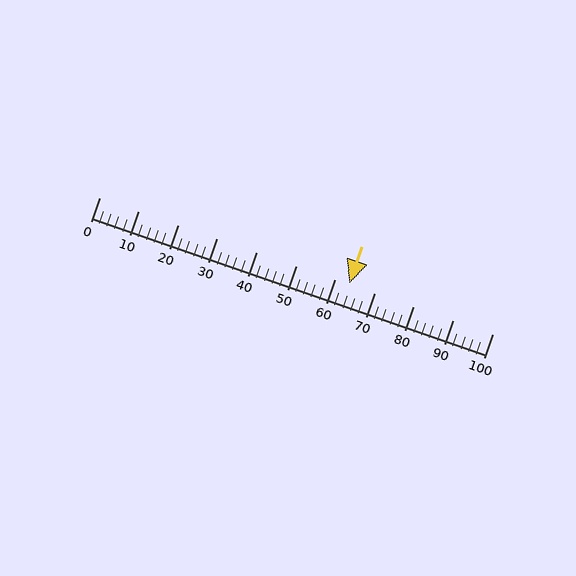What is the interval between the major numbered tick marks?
The major tick marks are spaced 10 units apart.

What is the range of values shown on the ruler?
The ruler shows values from 0 to 100.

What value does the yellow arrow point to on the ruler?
The yellow arrow points to approximately 64.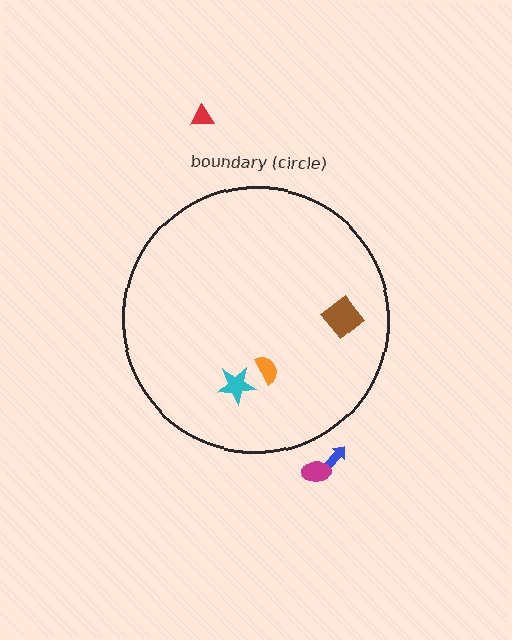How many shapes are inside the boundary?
3 inside, 3 outside.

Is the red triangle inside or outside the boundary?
Outside.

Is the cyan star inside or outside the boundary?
Inside.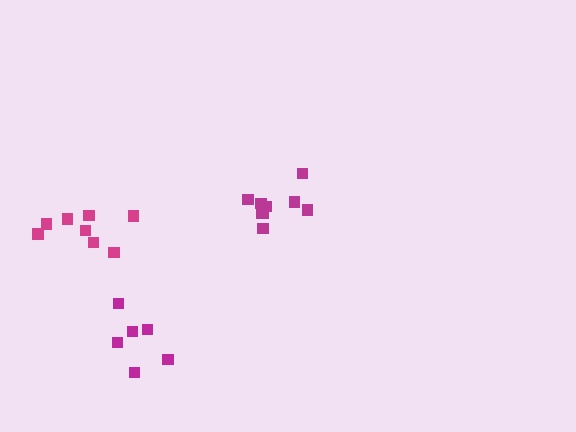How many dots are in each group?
Group 1: 8 dots, Group 2: 9 dots, Group 3: 6 dots (23 total).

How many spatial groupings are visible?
There are 3 spatial groupings.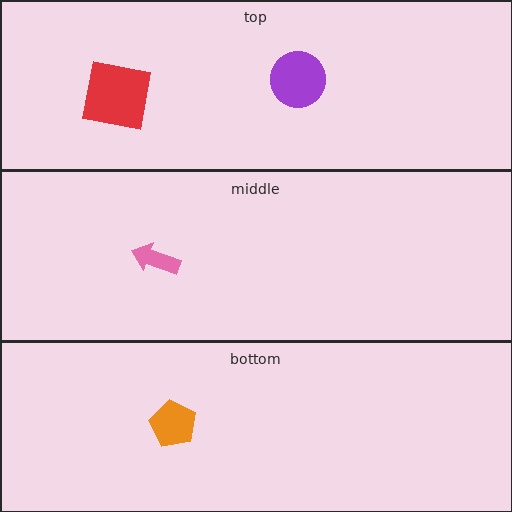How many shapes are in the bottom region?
1.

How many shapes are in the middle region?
1.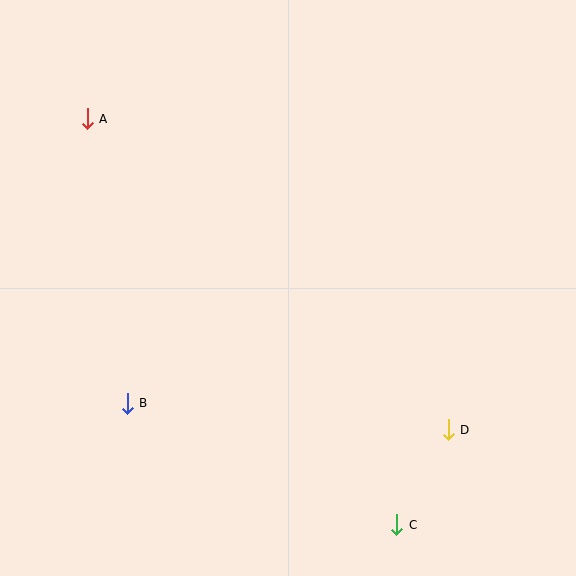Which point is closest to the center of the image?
Point B at (127, 403) is closest to the center.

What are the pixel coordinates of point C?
Point C is at (397, 525).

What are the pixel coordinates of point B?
Point B is at (127, 403).